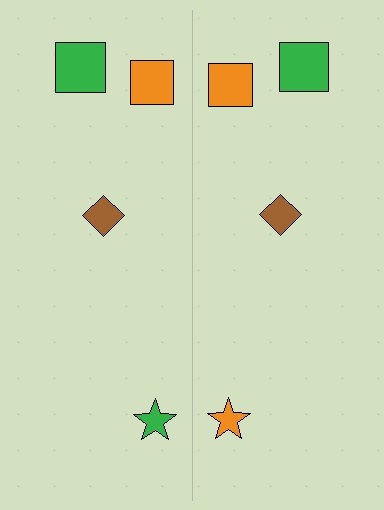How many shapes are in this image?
There are 8 shapes in this image.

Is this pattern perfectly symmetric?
No, the pattern is not perfectly symmetric. The orange star on the right side breaks the symmetry — its mirror counterpart is green.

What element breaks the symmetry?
The orange star on the right side breaks the symmetry — its mirror counterpart is green.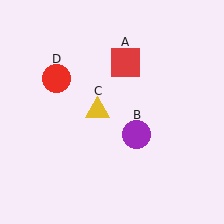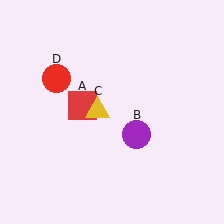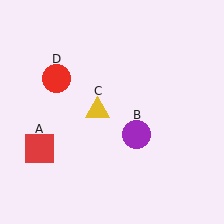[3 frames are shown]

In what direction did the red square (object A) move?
The red square (object A) moved down and to the left.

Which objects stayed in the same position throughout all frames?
Purple circle (object B) and yellow triangle (object C) and red circle (object D) remained stationary.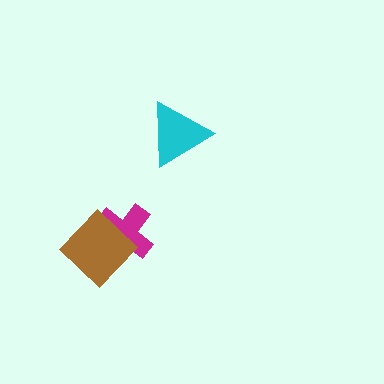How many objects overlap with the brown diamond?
1 object overlaps with the brown diamond.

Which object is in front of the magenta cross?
The brown diamond is in front of the magenta cross.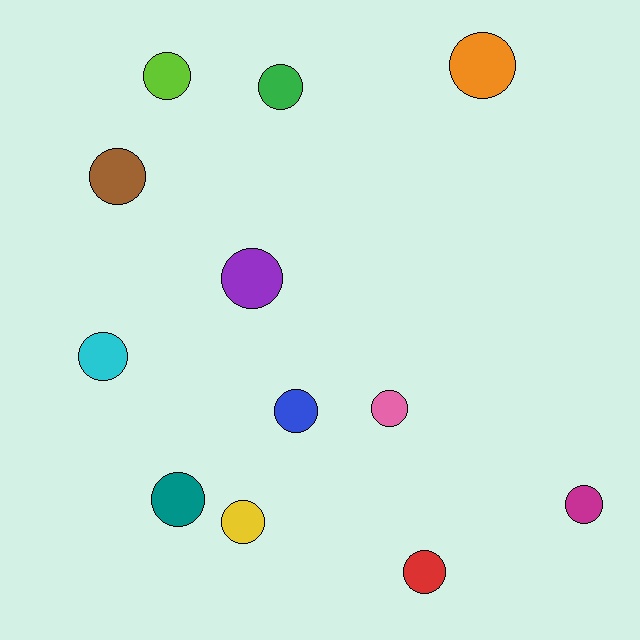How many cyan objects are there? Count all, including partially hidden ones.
There is 1 cyan object.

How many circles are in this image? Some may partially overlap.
There are 12 circles.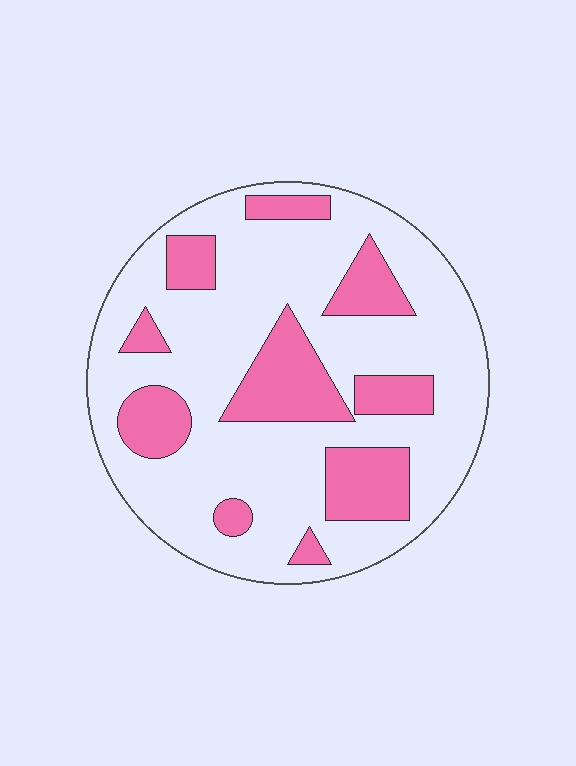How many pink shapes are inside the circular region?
10.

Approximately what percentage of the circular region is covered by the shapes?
Approximately 25%.